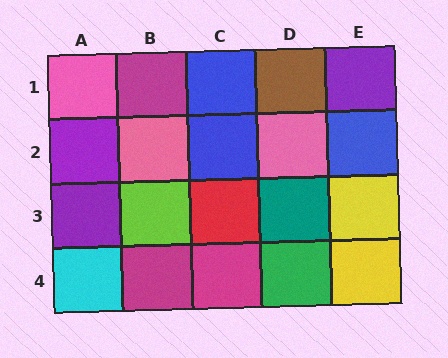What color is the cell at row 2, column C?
Blue.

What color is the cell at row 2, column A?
Purple.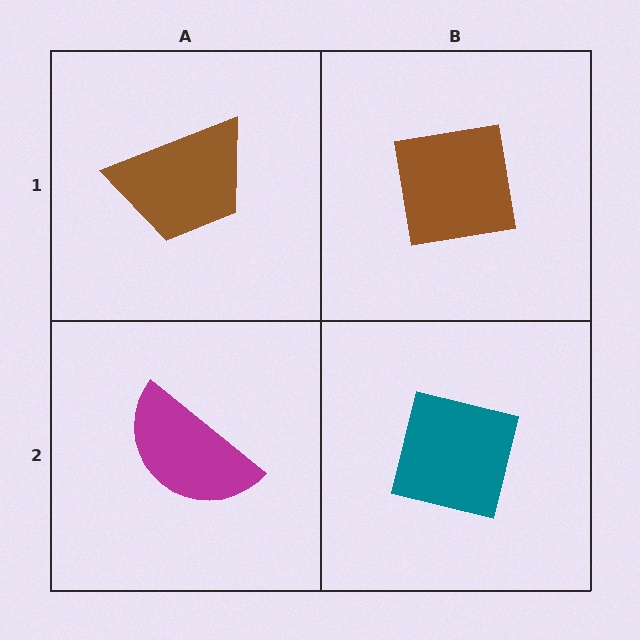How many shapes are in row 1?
2 shapes.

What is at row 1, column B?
A brown square.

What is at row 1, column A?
A brown trapezoid.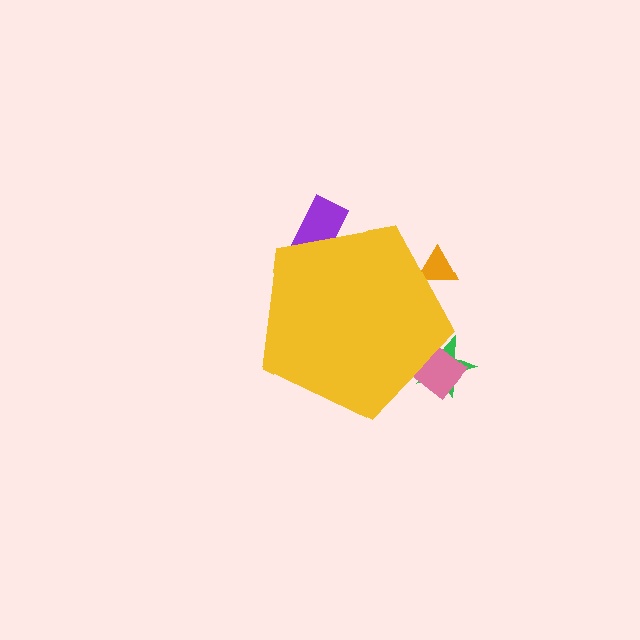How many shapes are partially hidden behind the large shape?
4 shapes are partially hidden.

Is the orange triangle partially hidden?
Yes, the orange triangle is partially hidden behind the yellow pentagon.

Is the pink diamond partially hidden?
Yes, the pink diamond is partially hidden behind the yellow pentagon.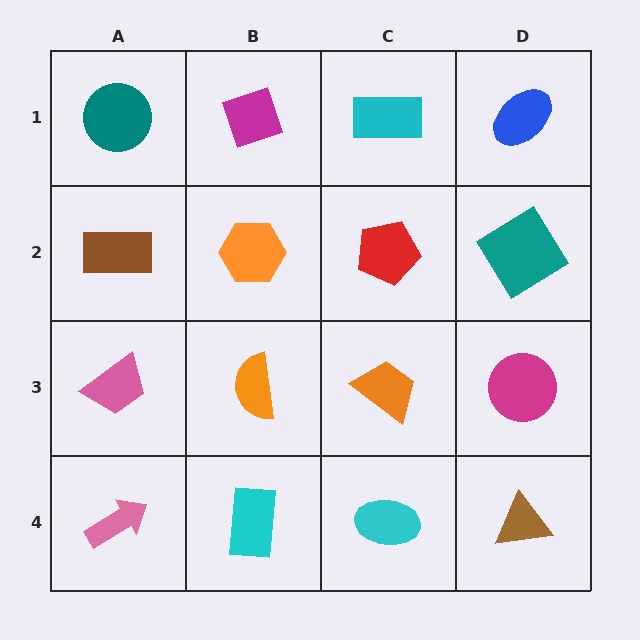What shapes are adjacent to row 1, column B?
An orange hexagon (row 2, column B), a teal circle (row 1, column A), a cyan rectangle (row 1, column C).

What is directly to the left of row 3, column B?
A pink trapezoid.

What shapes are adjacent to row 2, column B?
A magenta diamond (row 1, column B), an orange semicircle (row 3, column B), a brown rectangle (row 2, column A), a red pentagon (row 2, column C).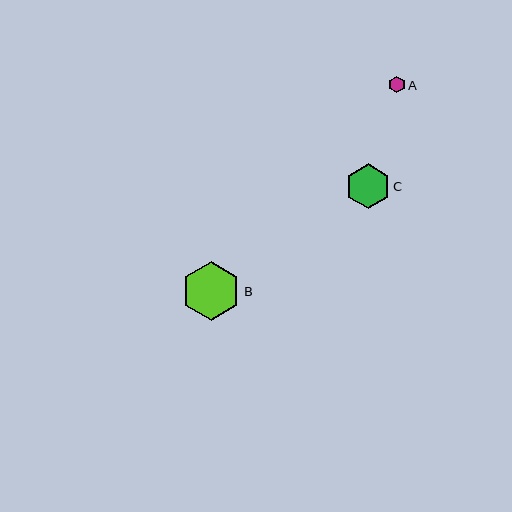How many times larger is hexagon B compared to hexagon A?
Hexagon B is approximately 3.5 times the size of hexagon A.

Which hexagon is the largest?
Hexagon B is the largest with a size of approximately 59 pixels.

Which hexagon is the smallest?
Hexagon A is the smallest with a size of approximately 17 pixels.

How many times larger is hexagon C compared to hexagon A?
Hexagon C is approximately 2.7 times the size of hexagon A.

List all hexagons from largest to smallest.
From largest to smallest: B, C, A.